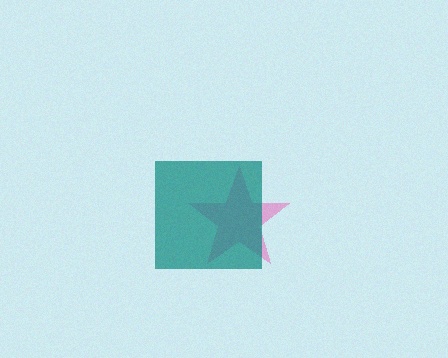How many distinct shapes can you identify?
There are 2 distinct shapes: a pink star, a teal square.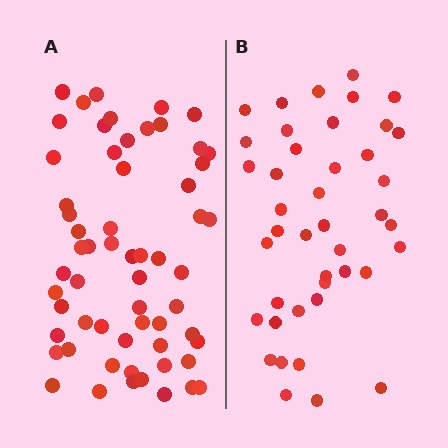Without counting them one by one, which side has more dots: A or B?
Region A (the left region) has more dots.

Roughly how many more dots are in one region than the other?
Region A has approximately 20 more dots than region B.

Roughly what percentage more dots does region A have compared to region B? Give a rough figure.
About 45% more.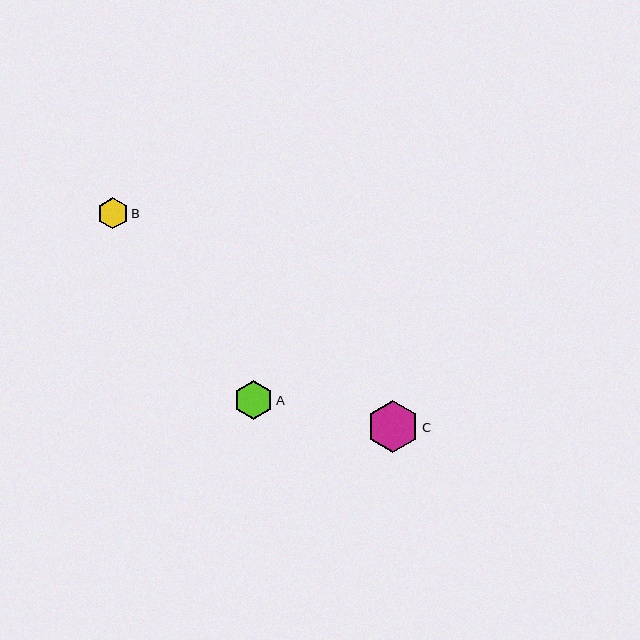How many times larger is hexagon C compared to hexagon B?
Hexagon C is approximately 1.7 times the size of hexagon B.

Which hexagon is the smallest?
Hexagon B is the smallest with a size of approximately 31 pixels.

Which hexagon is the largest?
Hexagon C is the largest with a size of approximately 52 pixels.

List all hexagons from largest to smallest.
From largest to smallest: C, A, B.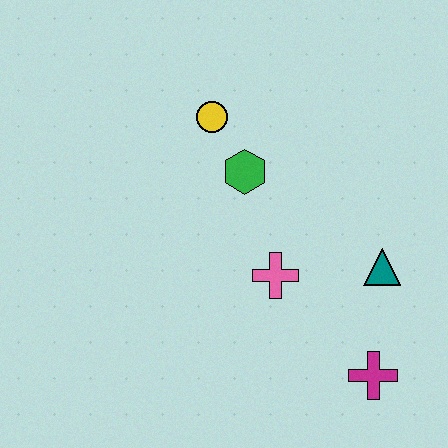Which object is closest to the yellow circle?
The green hexagon is closest to the yellow circle.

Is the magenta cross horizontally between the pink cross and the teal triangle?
Yes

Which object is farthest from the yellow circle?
The magenta cross is farthest from the yellow circle.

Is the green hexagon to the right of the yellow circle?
Yes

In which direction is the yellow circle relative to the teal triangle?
The yellow circle is to the left of the teal triangle.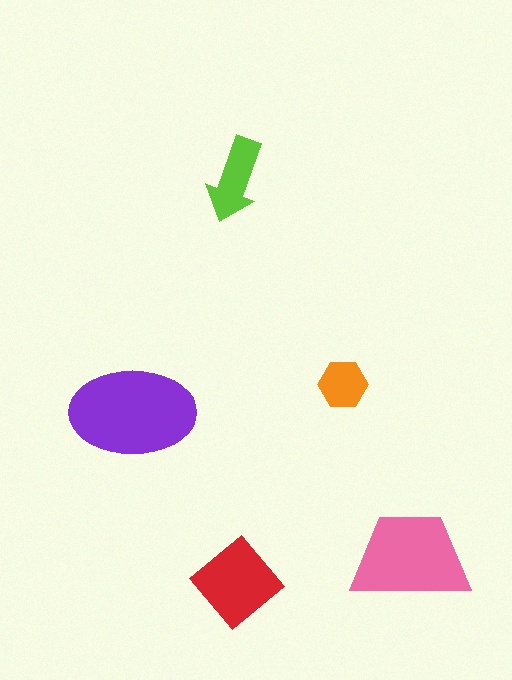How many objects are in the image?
There are 5 objects in the image.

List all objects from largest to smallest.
The purple ellipse, the pink trapezoid, the red diamond, the lime arrow, the orange hexagon.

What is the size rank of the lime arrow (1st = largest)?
4th.